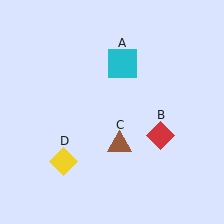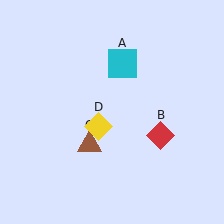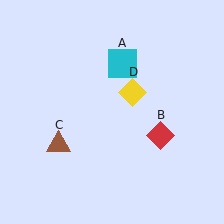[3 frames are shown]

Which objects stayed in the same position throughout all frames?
Cyan square (object A) and red diamond (object B) remained stationary.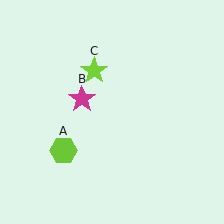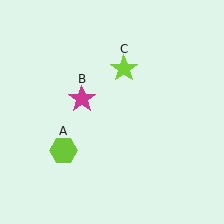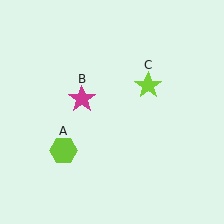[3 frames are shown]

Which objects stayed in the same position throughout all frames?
Lime hexagon (object A) and magenta star (object B) remained stationary.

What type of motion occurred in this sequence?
The lime star (object C) rotated clockwise around the center of the scene.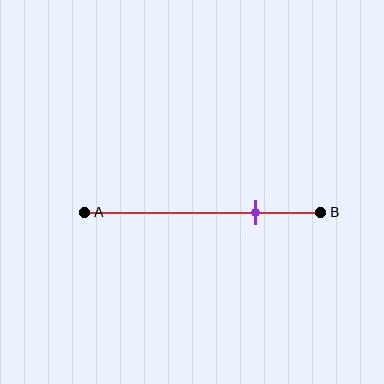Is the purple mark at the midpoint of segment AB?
No, the mark is at about 75% from A, not at the 50% midpoint.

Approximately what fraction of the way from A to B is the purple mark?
The purple mark is approximately 75% of the way from A to B.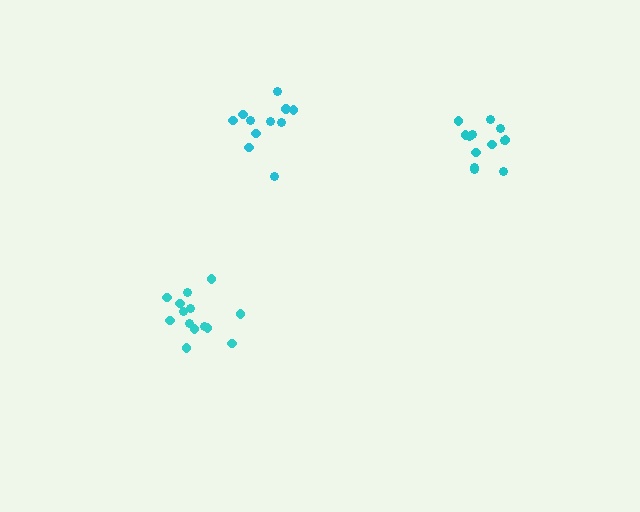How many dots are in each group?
Group 1: 14 dots, Group 2: 11 dots, Group 3: 13 dots (38 total).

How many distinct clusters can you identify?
There are 3 distinct clusters.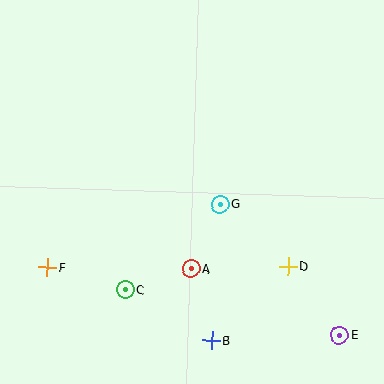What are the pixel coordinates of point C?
Point C is at (125, 290).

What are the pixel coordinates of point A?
Point A is at (191, 269).